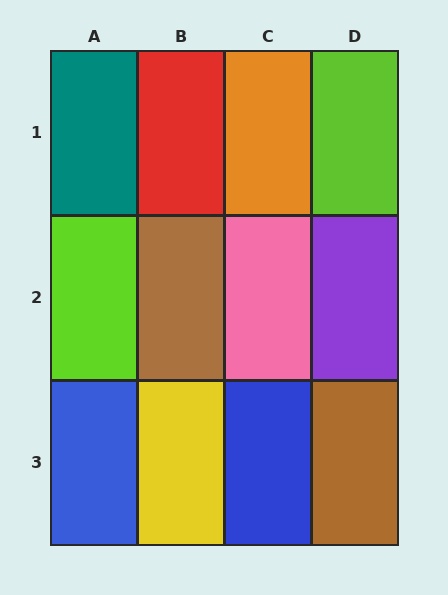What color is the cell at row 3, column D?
Brown.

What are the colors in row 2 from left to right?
Lime, brown, pink, purple.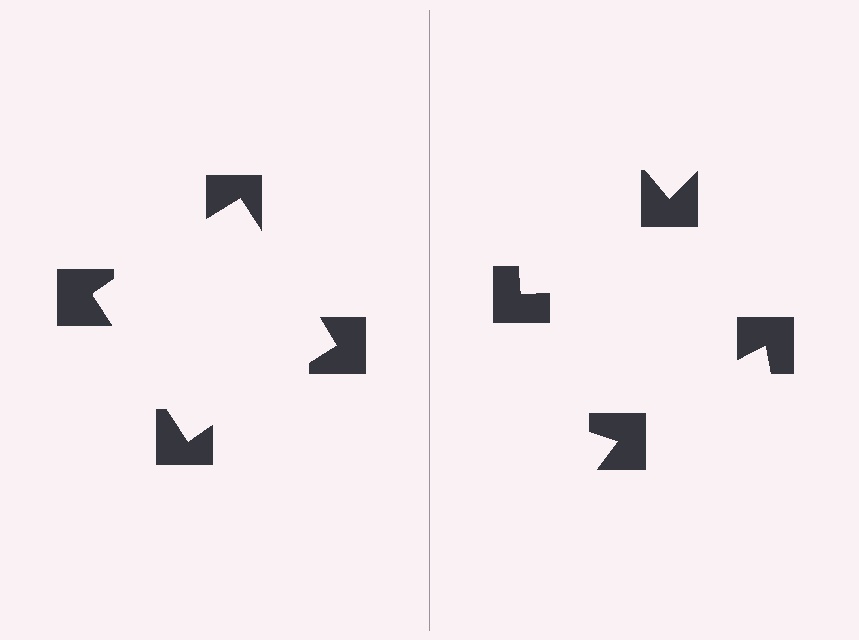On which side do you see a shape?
An illusory square appears on the left side. On the right side the wedge cuts are rotated, so no coherent shape forms.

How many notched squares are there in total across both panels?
8 — 4 on each side.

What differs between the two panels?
The notched squares are positioned identically on both sides; only the wedge orientations differ. On the left they align to a square; on the right they are misaligned.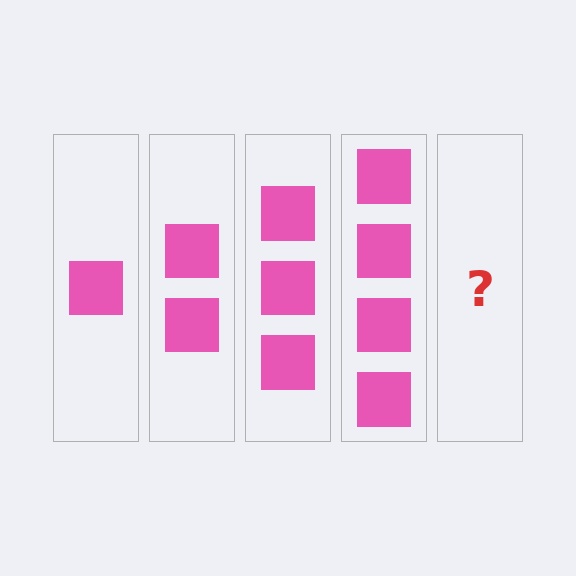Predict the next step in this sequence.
The next step is 5 squares.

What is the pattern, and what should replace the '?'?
The pattern is that each step adds one more square. The '?' should be 5 squares.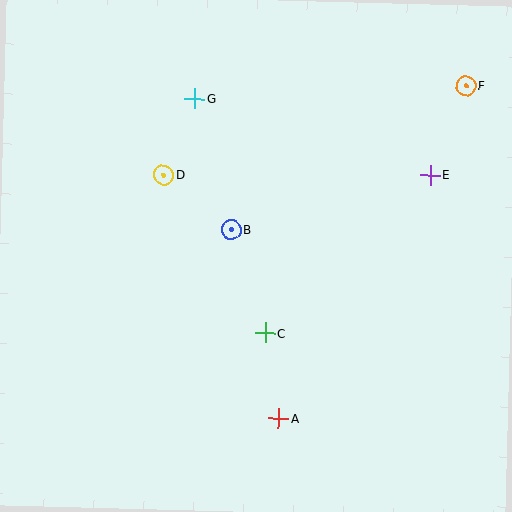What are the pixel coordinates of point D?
Point D is at (164, 175).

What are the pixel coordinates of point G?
Point G is at (195, 99).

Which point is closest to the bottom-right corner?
Point A is closest to the bottom-right corner.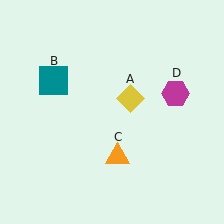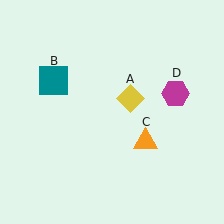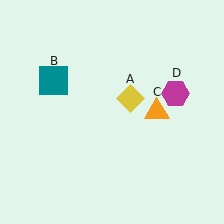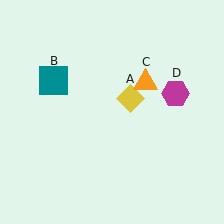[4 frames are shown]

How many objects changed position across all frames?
1 object changed position: orange triangle (object C).